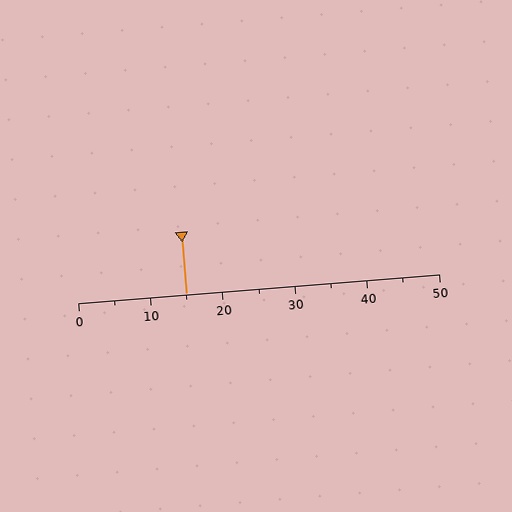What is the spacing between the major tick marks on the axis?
The major ticks are spaced 10 apart.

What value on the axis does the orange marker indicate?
The marker indicates approximately 15.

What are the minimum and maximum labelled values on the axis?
The axis runs from 0 to 50.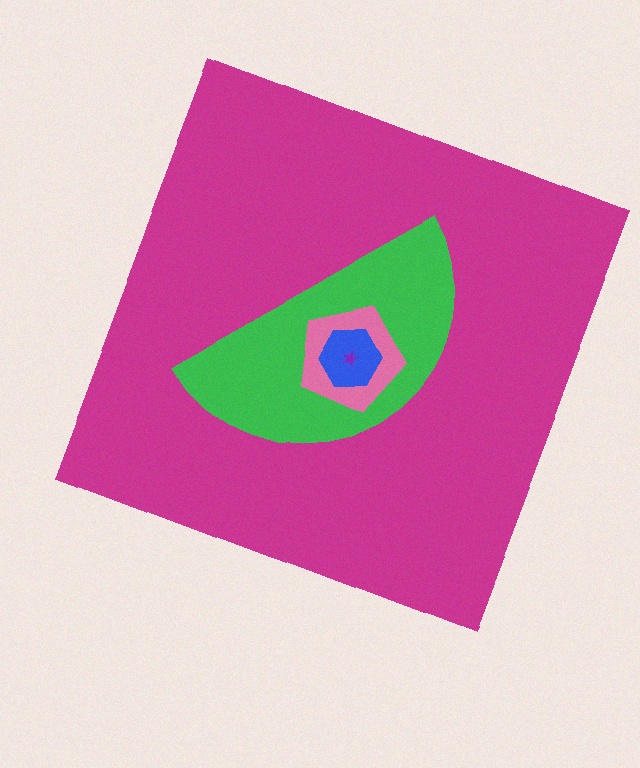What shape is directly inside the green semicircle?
The pink pentagon.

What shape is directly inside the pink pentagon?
The blue hexagon.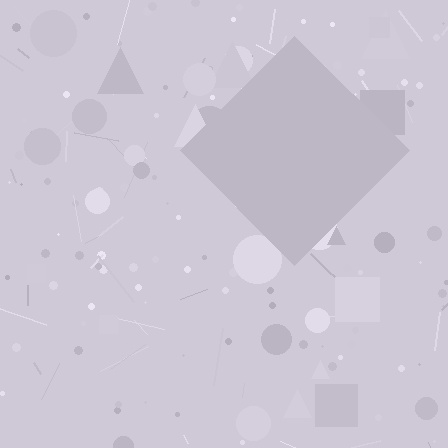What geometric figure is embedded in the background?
A diamond is embedded in the background.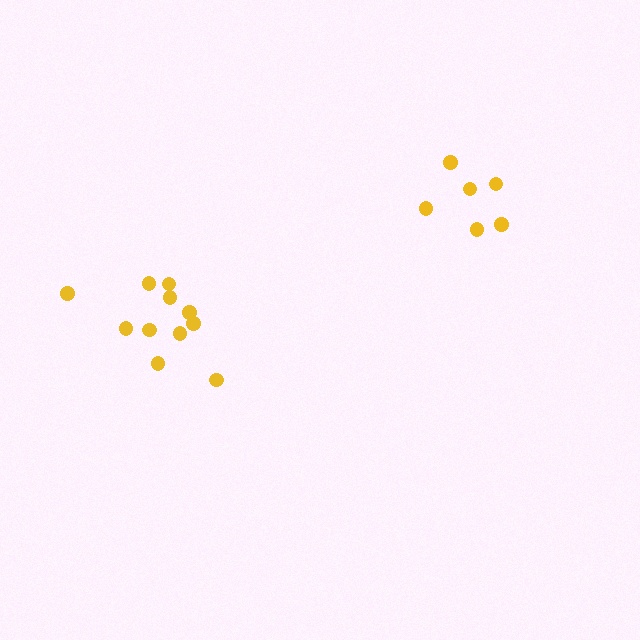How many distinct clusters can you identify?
There are 2 distinct clusters.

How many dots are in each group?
Group 1: 6 dots, Group 2: 11 dots (17 total).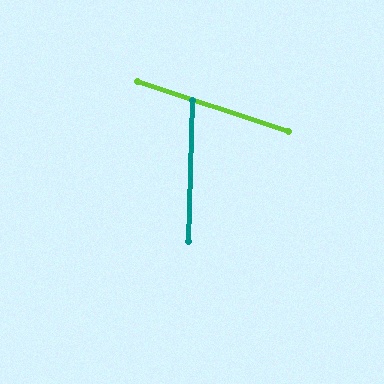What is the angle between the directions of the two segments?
Approximately 73 degrees.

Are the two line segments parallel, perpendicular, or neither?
Neither parallel nor perpendicular — they differ by about 73°.